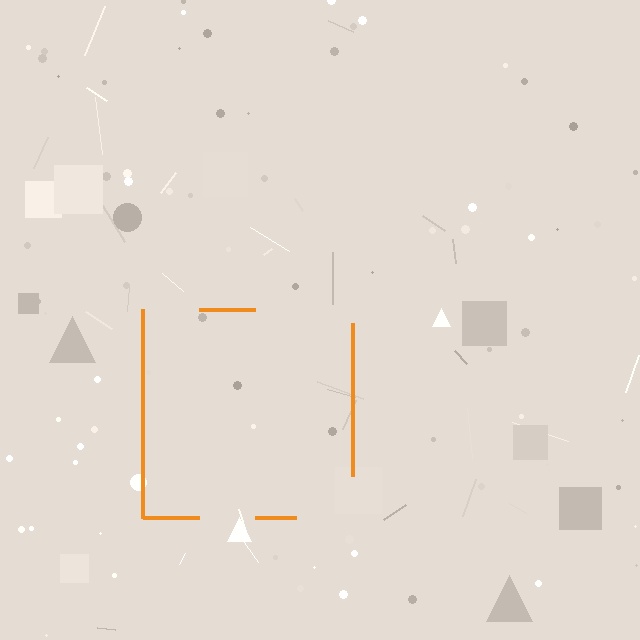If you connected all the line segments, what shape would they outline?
They would outline a square.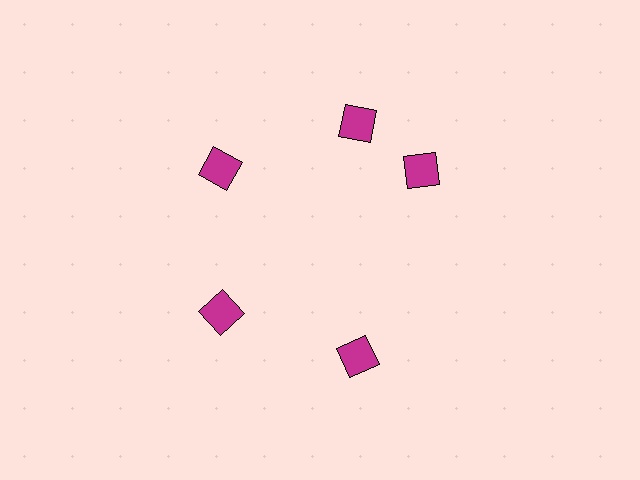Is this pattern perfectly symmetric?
No. The 5 magenta diamonds are arranged in a ring, but one element near the 3 o'clock position is rotated out of alignment along the ring, breaking the 5-fold rotational symmetry.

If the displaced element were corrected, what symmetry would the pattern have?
It would have 5-fold rotational symmetry — the pattern would map onto itself every 72 degrees.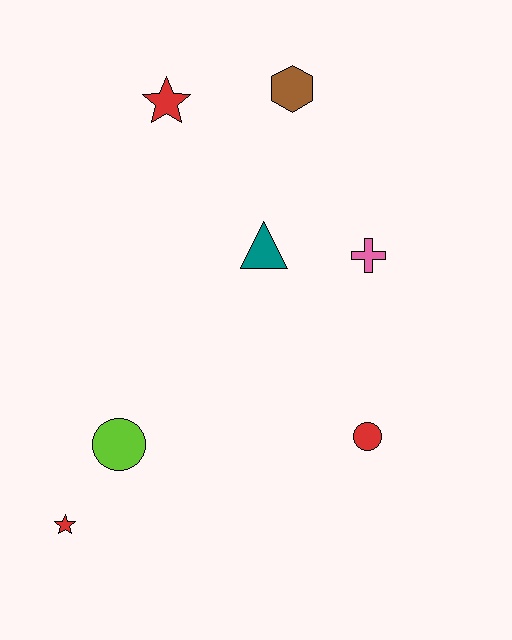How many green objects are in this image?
There are no green objects.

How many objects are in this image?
There are 7 objects.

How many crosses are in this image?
There is 1 cross.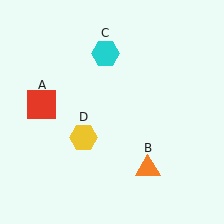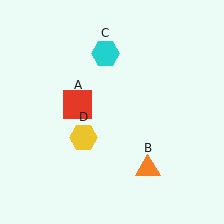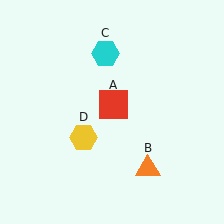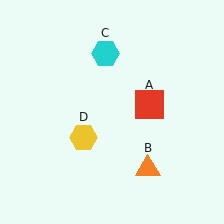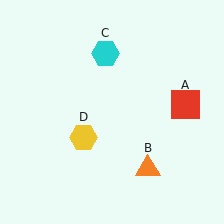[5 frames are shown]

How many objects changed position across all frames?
1 object changed position: red square (object A).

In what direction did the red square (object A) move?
The red square (object A) moved right.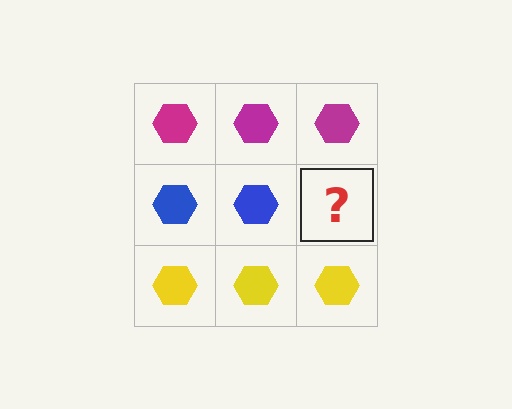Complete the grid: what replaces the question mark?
The question mark should be replaced with a blue hexagon.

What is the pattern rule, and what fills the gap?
The rule is that each row has a consistent color. The gap should be filled with a blue hexagon.